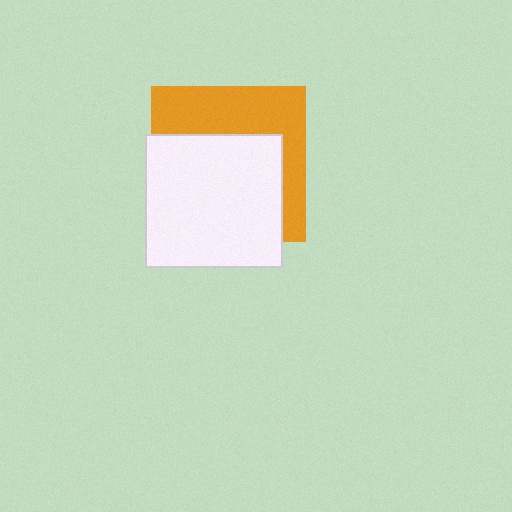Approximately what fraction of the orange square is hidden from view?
Roughly 59% of the orange square is hidden behind the white rectangle.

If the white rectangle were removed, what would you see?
You would see the complete orange square.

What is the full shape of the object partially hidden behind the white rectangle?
The partially hidden object is an orange square.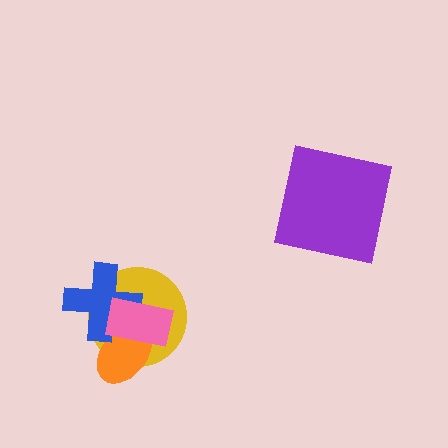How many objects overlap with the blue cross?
3 objects overlap with the blue cross.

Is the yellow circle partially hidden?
Yes, it is partially covered by another shape.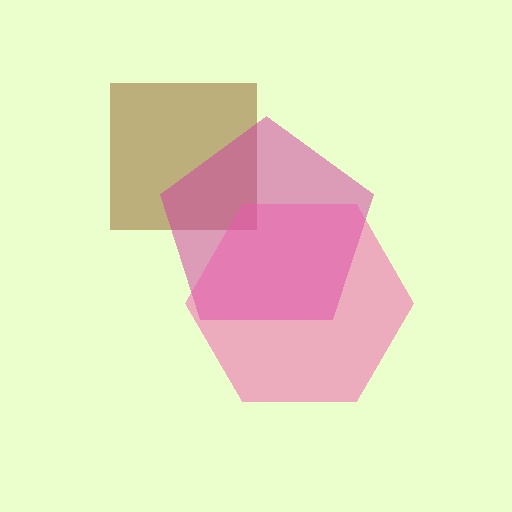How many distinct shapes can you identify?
There are 3 distinct shapes: a brown square, a magenta pentagon, a pink hexagon.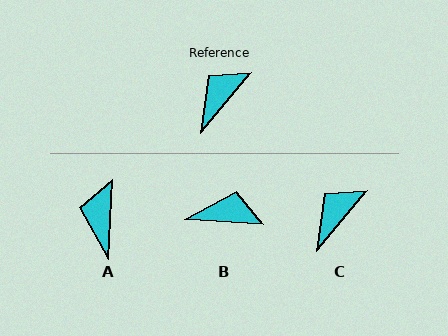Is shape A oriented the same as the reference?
No, it is off by about 37 degrees.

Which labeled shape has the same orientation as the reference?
C.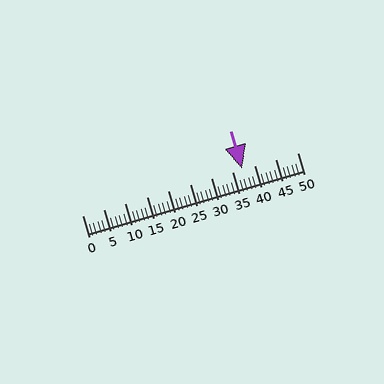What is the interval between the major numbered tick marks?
The major tick marks are spaced 5 units apart.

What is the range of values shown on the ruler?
The ruler shows values from 0 to 50.